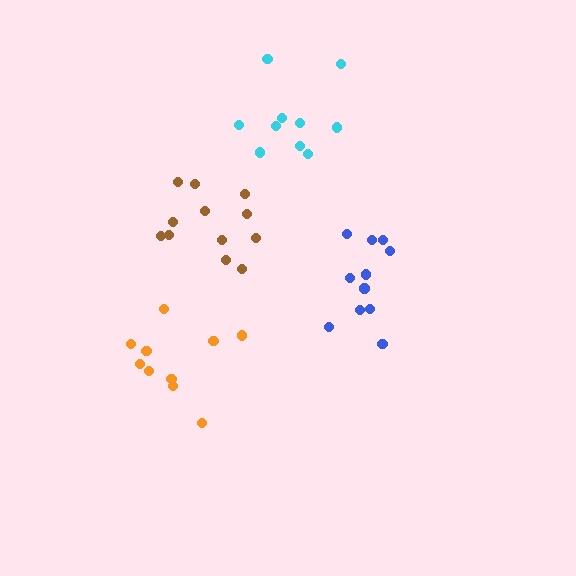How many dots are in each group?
Group 1: 12 dots, Group 2: 10 dots, Group 3: 11 dots, Group 4: 10 dots (43 total).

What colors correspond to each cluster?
The clusters are colored: brown, orange, blue, cyan.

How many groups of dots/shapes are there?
There are 4 groups.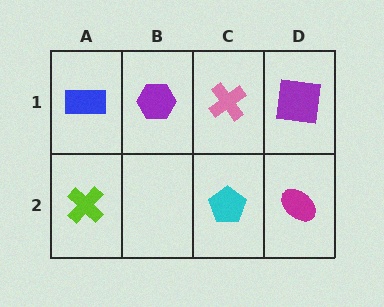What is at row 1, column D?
A purple square.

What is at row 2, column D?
A magenta ellipse.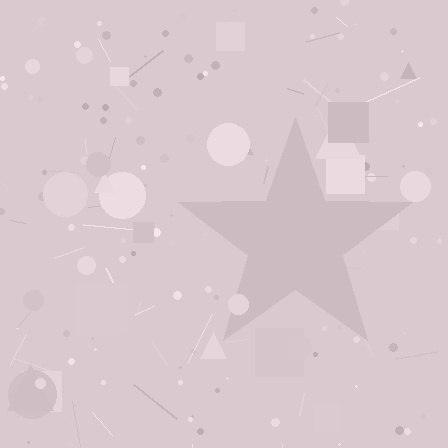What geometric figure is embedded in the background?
A star is embedded in the background.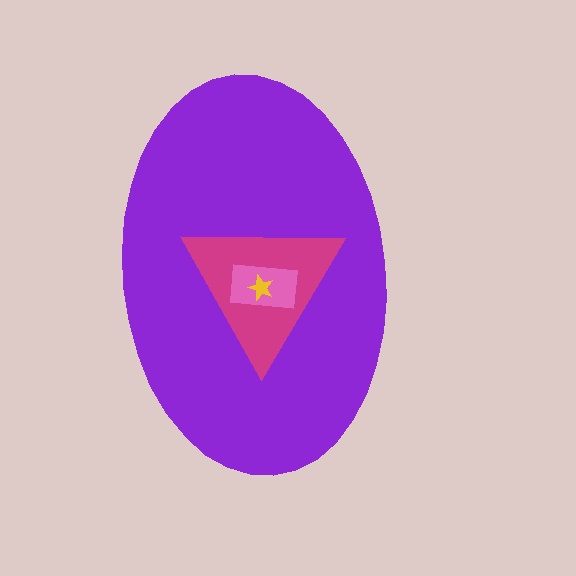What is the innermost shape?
The yellow star.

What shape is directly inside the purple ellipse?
The magenta triangle.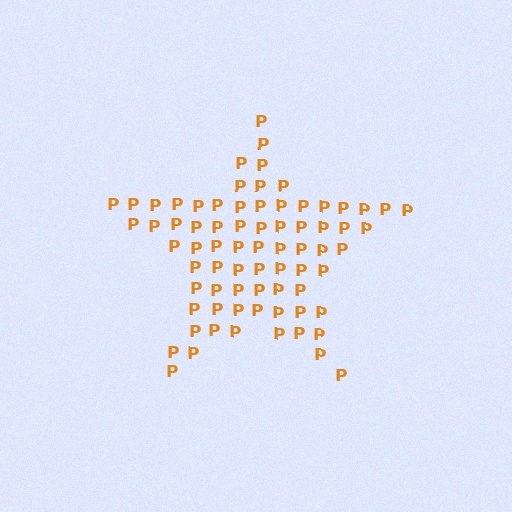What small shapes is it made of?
It is made of small letter P's.